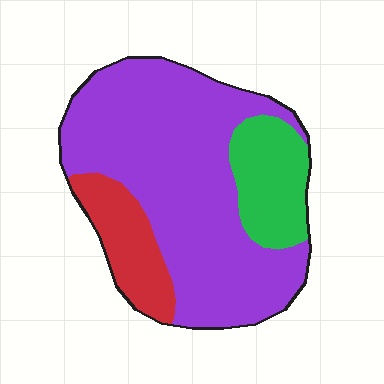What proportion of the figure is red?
Red takes up about one sixth (1/6) of the figure.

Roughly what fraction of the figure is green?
Green takes up less than a sixth of the figure.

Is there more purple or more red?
Purple.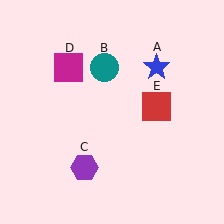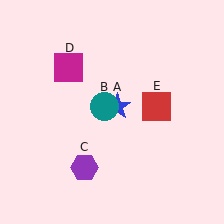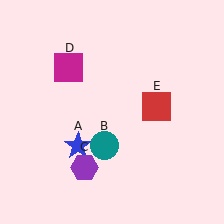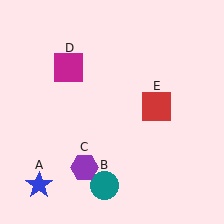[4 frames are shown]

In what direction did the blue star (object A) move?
The blue star (object A) moved down and to the left.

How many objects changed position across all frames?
2 objects changed position: blue star (object A), teal circle (object B).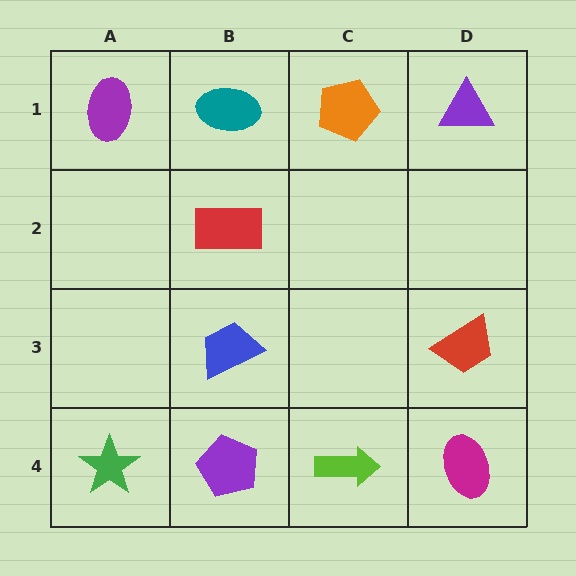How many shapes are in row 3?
2 shapes.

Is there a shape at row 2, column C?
No, that cell is empty.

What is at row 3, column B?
A blue trapezoid.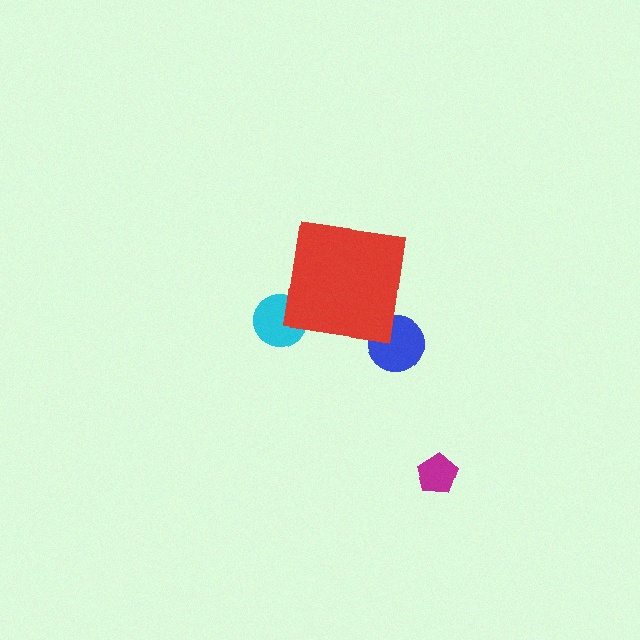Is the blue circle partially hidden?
Yes, the blue circle is partially hidden behind the red square.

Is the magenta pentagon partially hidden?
No, the magenta pentagon is fully visible.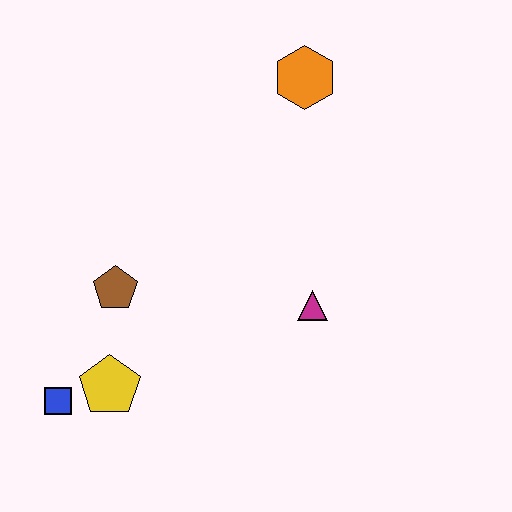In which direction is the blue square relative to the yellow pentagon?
The blue square is to the left of the yellow pentagon.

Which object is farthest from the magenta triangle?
The blue square is farthest from the magenta triangle.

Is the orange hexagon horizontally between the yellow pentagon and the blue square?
No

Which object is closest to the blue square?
The yellow pentagon is closest to the blue square.